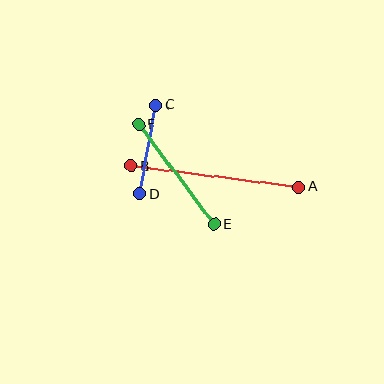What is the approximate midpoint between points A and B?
The midpoint is at approximately (215, 176) pixels.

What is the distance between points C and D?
The distance is approximately 90 pixels.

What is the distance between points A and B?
The distance is approximately 169 pixels.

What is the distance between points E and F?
The distance is approximately 125 pixels.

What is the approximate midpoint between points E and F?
The midpoint is at approximately (176, 174) pixels.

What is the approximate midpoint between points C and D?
The midpoint is at approximately (148, 149) pixels.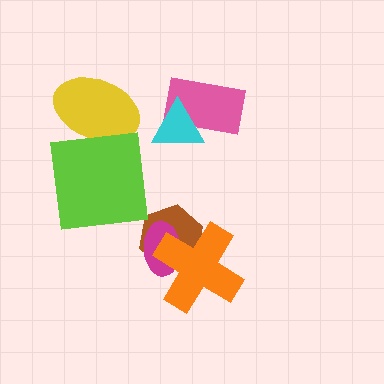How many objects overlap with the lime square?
1 object overlaps with the lime square.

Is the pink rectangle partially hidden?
Yes, it is partially covered by another shape.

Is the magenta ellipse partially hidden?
Yes, it is partially covered by another shape.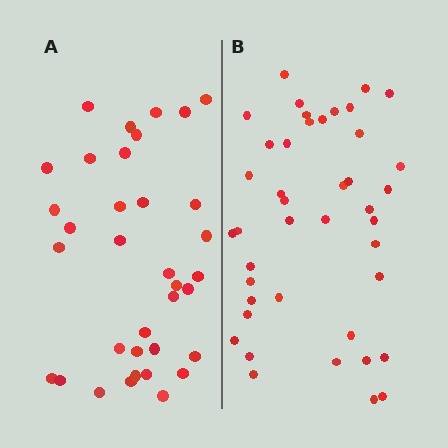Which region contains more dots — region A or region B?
Region B (the right region) has more dots.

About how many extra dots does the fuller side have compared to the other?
Region B has roughly 8 or so more dots than region A.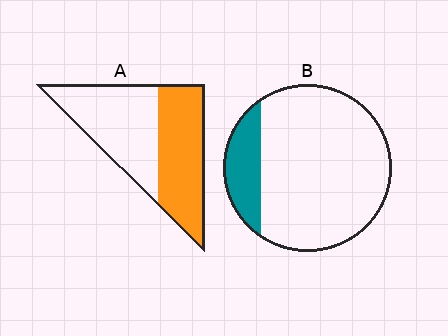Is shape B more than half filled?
No.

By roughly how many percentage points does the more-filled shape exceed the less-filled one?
By roughly 30 percentage points (A over B).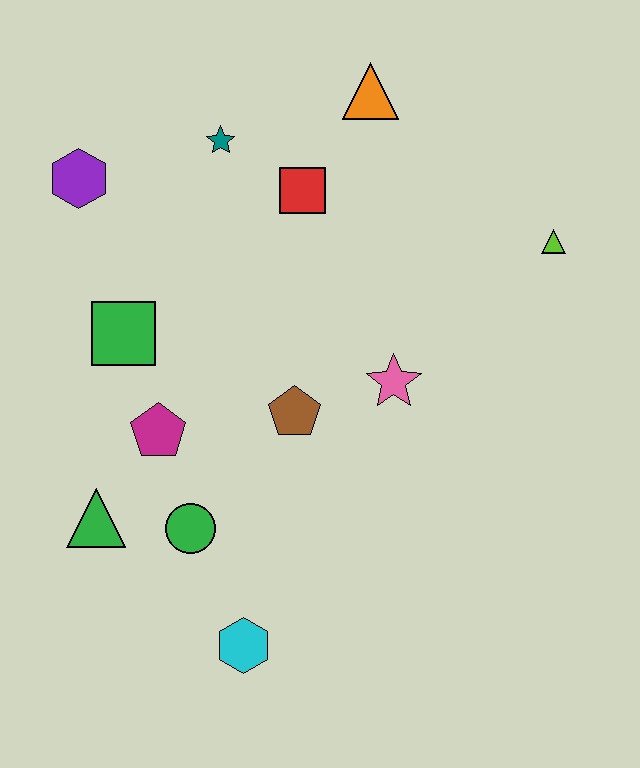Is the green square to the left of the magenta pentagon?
Yes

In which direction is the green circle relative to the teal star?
The green circle is below the teal star.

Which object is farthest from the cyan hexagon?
The orange triangle is farthest from the cyan hexagon.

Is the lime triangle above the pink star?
Yes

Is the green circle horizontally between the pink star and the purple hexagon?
Yes